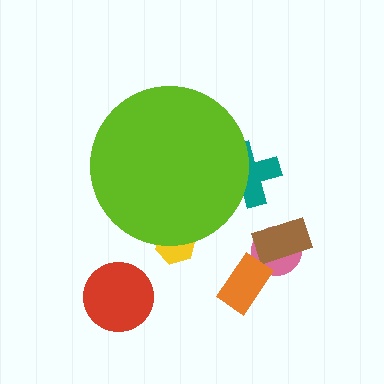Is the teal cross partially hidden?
Yes, the teal cross is partially hidden behind the lime circle.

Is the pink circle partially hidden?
No, the pink circle is fully visible.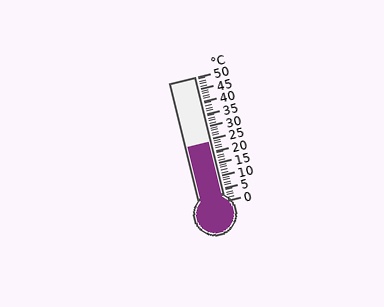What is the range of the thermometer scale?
The thermometer scale ranges from 0°C to 50°C.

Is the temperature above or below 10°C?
The temperature is above 10°C.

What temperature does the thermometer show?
The thermometer shows approximately 24°C.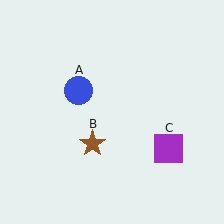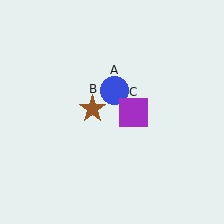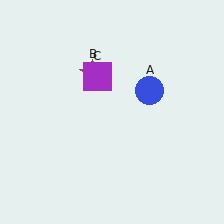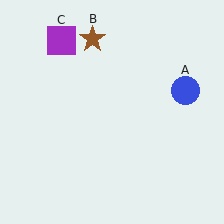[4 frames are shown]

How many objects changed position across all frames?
3 objects changed position: blue circle (object A), brown star (object B), purple square (object C).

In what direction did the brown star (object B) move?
The brown star (object B) moved up.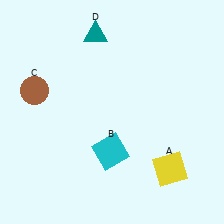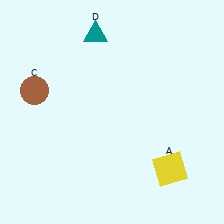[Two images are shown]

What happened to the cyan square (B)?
The cyan square (B) was removed in Image 2. It was in the bottom-left area of Image 1.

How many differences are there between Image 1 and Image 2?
There is 1 difference between the two images.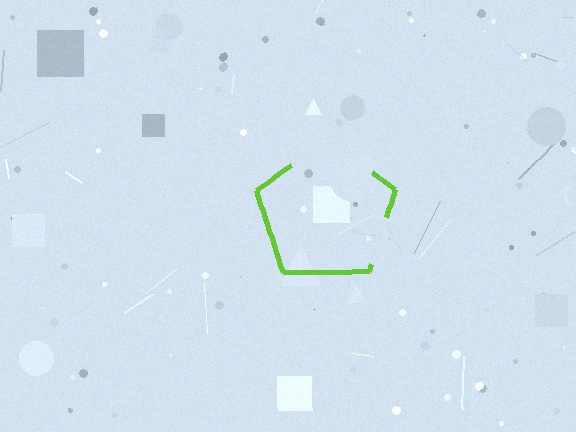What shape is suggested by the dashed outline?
The dashed outline suggests a pentagon.